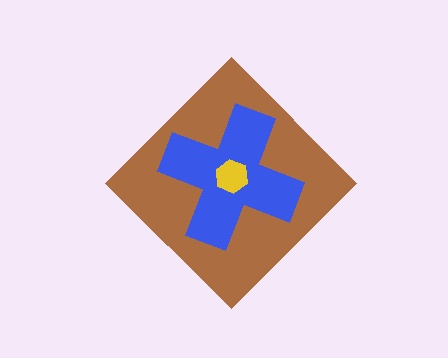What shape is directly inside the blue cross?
The yellow hexagon.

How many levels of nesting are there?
3.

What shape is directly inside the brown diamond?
The blue cross.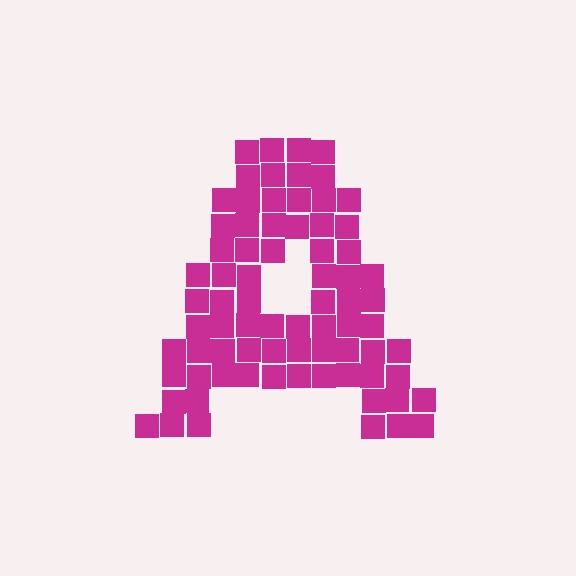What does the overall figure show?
The overall figure shows the letter A.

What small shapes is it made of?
It is made of small squares.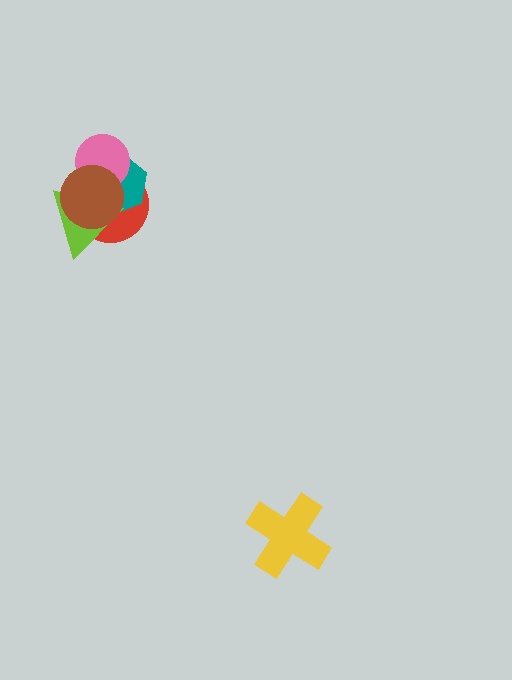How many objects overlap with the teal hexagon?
4 objects overlap with the teal hexagon.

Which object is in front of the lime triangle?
The brown circle is in front of the lime triangle.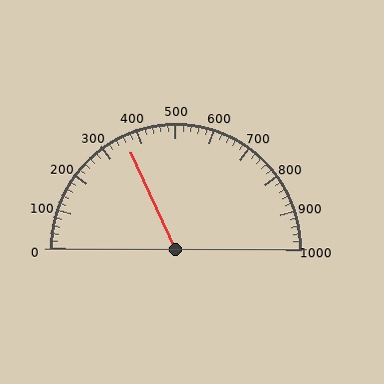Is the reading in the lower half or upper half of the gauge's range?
The reading is in the lower half of the range (0 to 1000).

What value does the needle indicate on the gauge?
The needle indicates approximately 360.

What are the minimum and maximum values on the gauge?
The gauge ranges from 0 to 1000.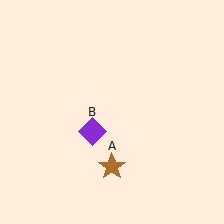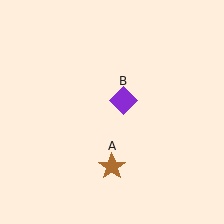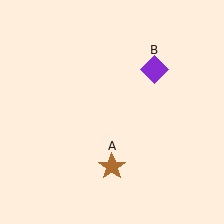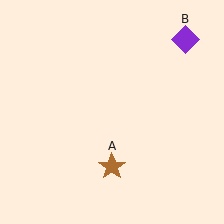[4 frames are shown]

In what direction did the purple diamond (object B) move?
The purple diamond (object B) moved up and to the right.